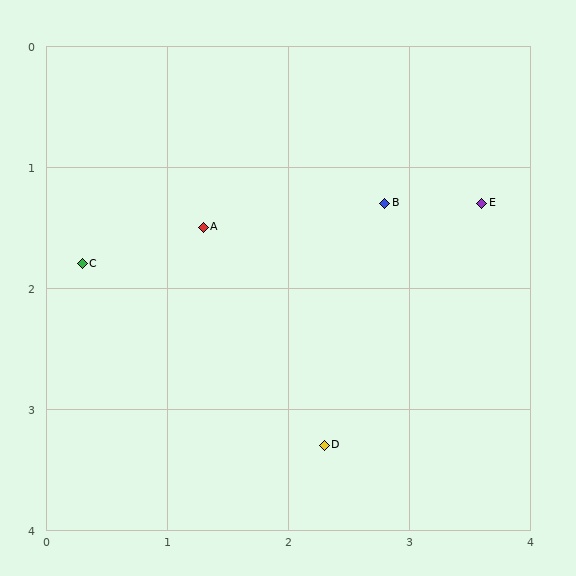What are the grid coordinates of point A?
Point A is at approximately (1.3, 1.5).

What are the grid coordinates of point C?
Point C is at approximately (0.3, 1.8).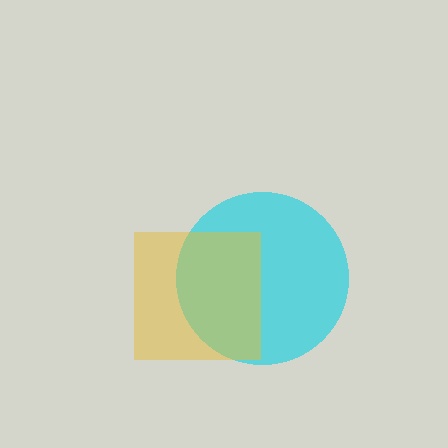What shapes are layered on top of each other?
The layered shapes are: a cyan circle, a yellow square.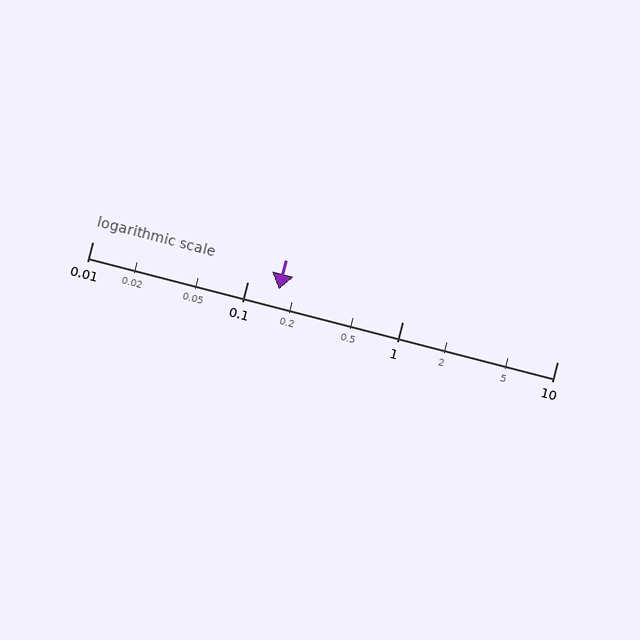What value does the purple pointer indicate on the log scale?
The pointer indicates approximately 0.16.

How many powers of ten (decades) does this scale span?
The scale spans 3 decades, from 0.01 to 10.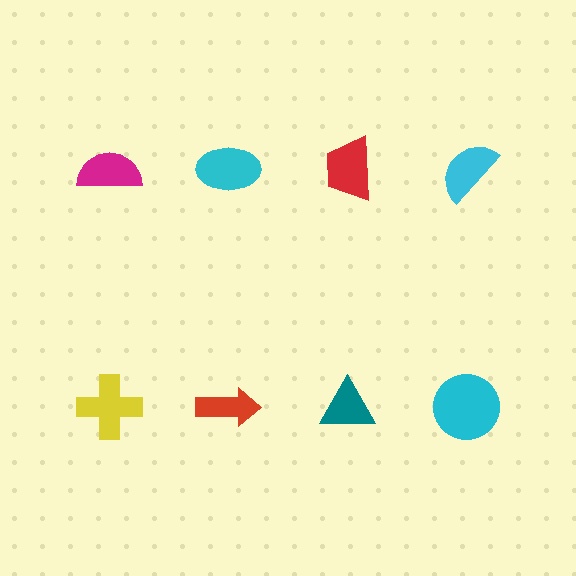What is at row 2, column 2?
A red arrow.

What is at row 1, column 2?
A cyan ellipse.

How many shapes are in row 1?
4 shapes.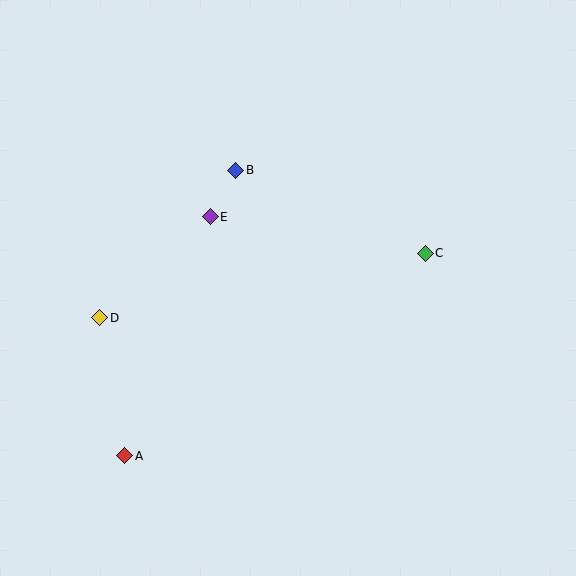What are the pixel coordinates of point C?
Point C is at (425, 253).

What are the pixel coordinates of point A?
Point A is at (125, 456).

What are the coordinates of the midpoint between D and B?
The midpoint between D and B is at (168, 244).